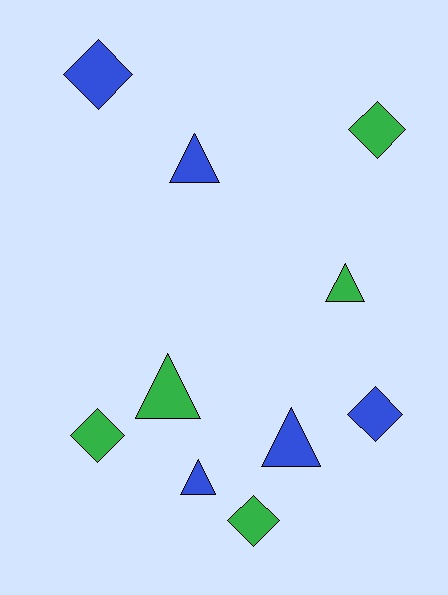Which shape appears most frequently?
Triangle, with 5 objects.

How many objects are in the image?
There are 10 objects.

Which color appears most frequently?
Blue, with 5 objects.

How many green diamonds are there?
There are 3 green diamonds.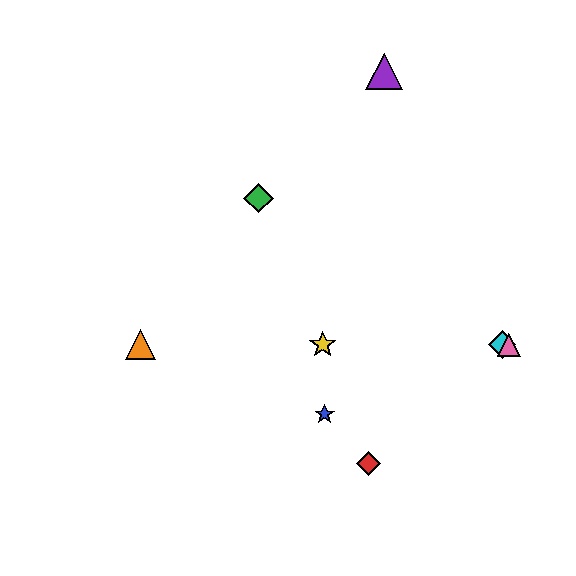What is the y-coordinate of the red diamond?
The red diamond is at y≈463.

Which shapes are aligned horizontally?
The yellow star, the orange triangle, the cyan diamond, the pink triangle are aligned horizontally.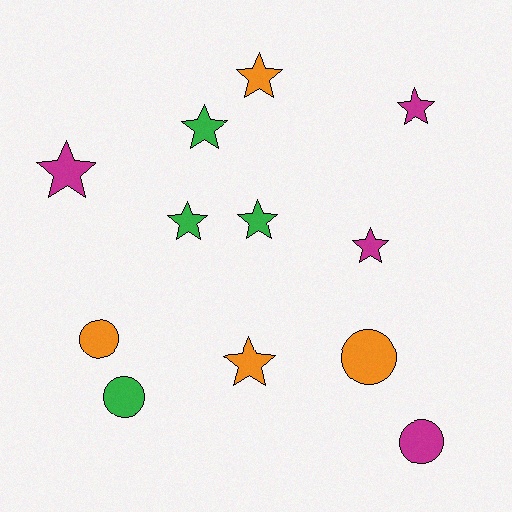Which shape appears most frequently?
Star, with 8 objects.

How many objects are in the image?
There are 12 objects.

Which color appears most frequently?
Green, with 4 objects.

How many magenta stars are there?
There are 3 magenta stars.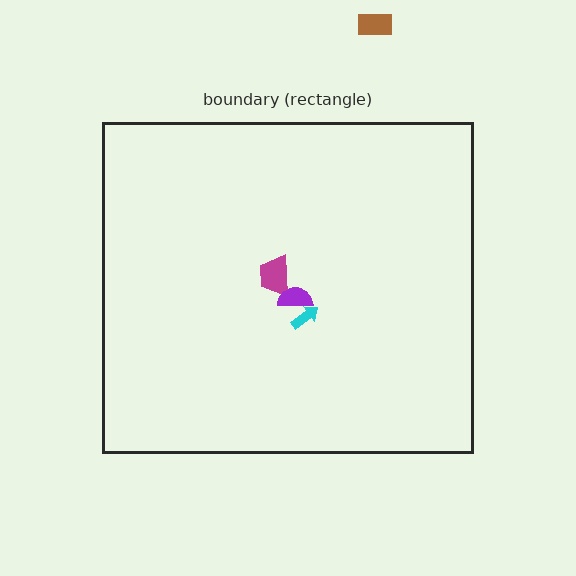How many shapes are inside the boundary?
3 inside, 1 outside.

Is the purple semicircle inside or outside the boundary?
Inside.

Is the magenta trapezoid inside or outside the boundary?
Inside.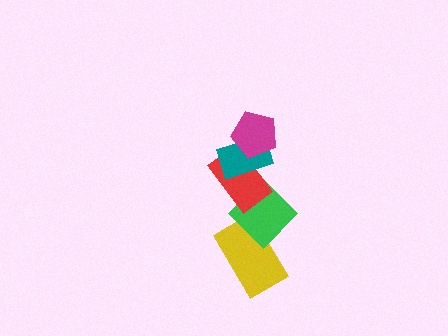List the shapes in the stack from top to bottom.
From top to bottom: the magenta pentagon, the teal rectangle, the red rectangle, the green diamond, the yellow rectangle.